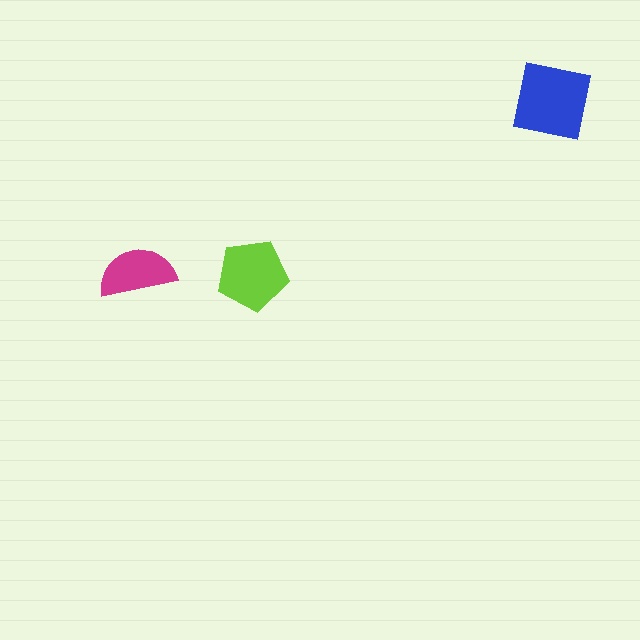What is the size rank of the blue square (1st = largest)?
1st.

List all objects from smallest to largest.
The magenta semicircle, the lime pentagon, the blue square.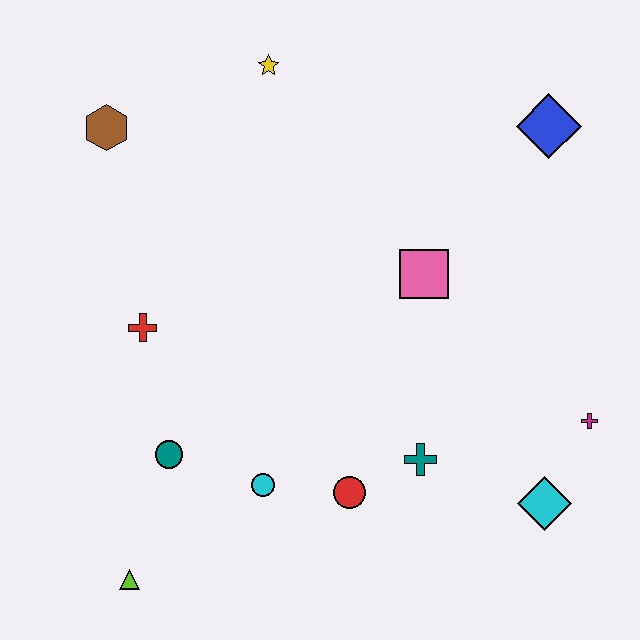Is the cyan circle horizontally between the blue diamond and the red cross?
Yes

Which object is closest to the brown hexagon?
The yellow star is closest to the brown hexagon.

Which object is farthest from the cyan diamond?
The brown hexagon is farthest from the cyan diamond.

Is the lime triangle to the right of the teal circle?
No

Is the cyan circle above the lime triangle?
Yes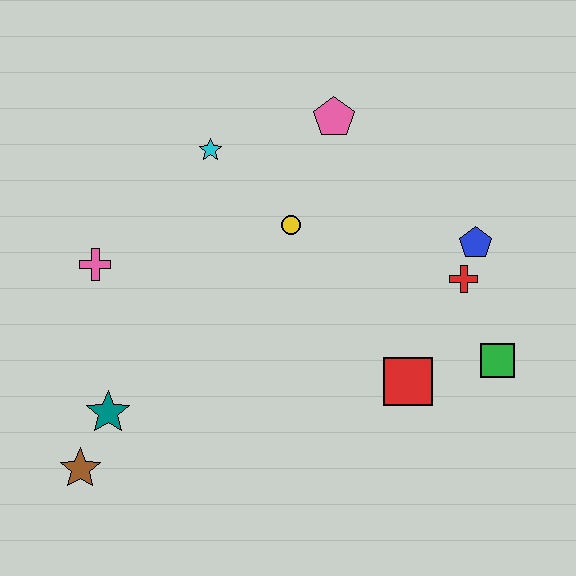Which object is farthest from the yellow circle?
The brown star is farthest from the yellow circle.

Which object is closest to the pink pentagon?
The yellow circle is closest to the pink pentagon.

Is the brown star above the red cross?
No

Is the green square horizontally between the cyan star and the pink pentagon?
No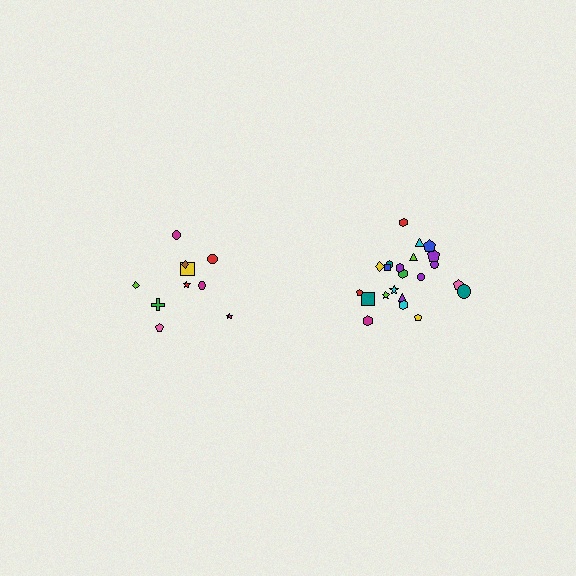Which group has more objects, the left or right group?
The right group.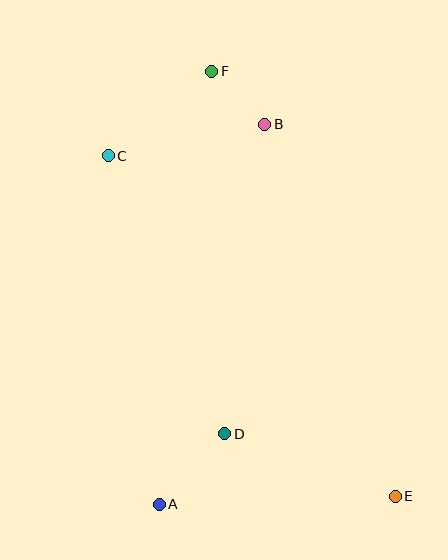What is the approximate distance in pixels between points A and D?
The distance between A and D is approximately 96 pixels.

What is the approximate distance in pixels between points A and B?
The distance between A and B is approximately 394 pixels.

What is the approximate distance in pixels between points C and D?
The distance between C and D is approximately 301 pixels.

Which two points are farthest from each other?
Points E and F are farthest from each other.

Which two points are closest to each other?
Points B and F are closest to each other.